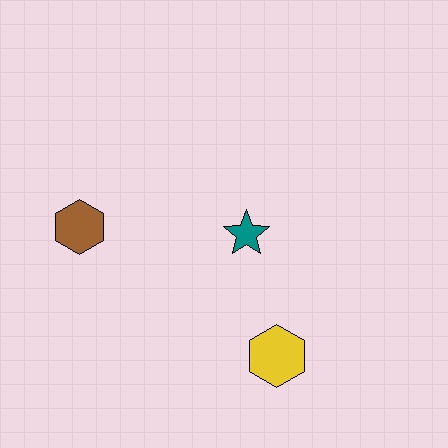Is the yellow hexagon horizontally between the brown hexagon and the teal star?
No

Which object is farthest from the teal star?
The brown hexagon is farthest from the teal star.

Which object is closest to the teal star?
The yellow hexagon is closest to the teal star.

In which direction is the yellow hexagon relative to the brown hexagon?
The yellow hexagon is to the right of the brown hexagon.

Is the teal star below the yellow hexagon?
No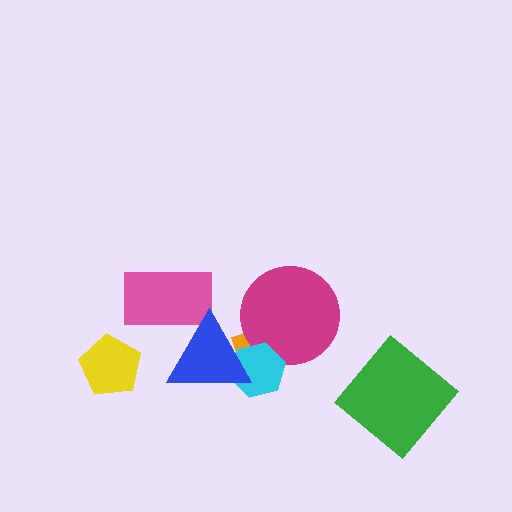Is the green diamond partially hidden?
No, no other shape covers it.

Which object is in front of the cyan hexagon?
The blue triangle is in front of the cyan hexagon.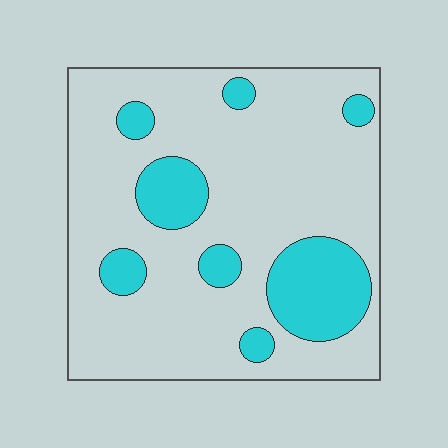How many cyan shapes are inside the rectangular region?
8.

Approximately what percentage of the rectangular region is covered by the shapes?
Approximately 20%.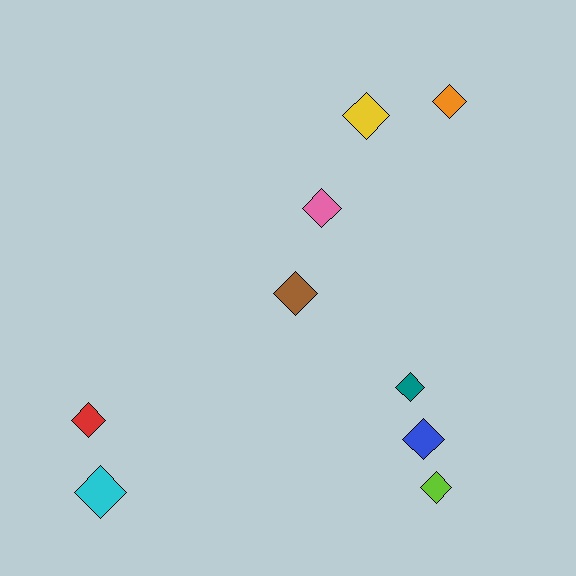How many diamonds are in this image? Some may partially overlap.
There are 9 diamonds.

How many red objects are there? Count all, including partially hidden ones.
There is 1 red object.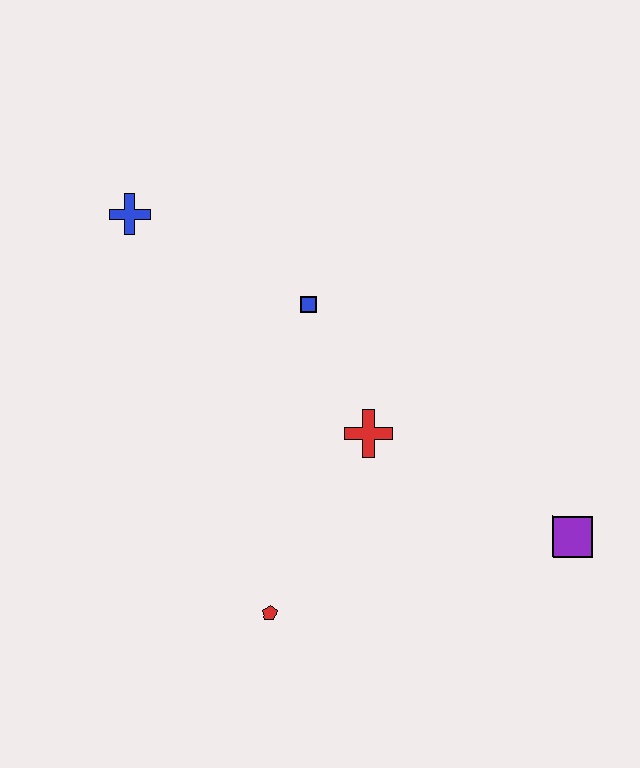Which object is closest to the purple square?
The red cross is closest to the purple square.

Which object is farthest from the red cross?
The blue cross is farthest from the red cross.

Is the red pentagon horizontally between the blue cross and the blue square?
Yes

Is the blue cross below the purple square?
No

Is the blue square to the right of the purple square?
No